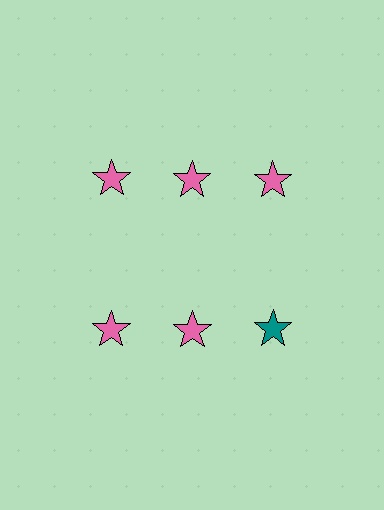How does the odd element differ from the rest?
It has a different color: teal instead of pink.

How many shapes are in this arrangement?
There are 6 shapes arranged in a grid pattern.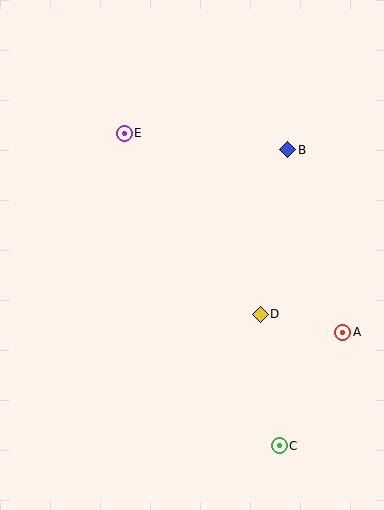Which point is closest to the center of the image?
Point D at (260, 314) is closest to the center.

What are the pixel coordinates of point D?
Point D is at (260, 314).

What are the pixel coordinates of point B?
Point B is at (288, 150).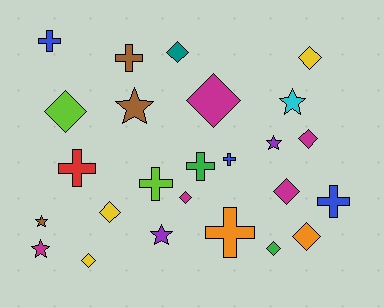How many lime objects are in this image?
There are 2 lime objects.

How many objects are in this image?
There are 25 objects.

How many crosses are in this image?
There are 8 crosses.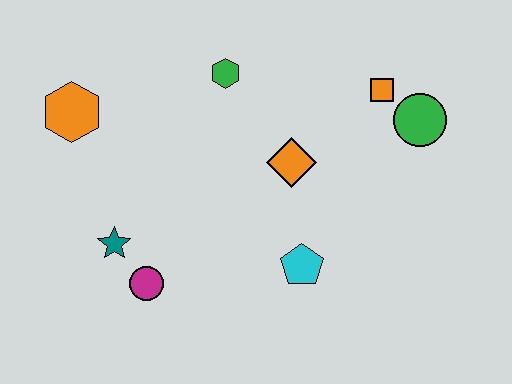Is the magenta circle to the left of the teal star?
No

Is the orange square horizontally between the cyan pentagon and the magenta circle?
No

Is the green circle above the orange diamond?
Yes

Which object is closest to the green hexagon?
The orange diamond is closest to the green hexagon.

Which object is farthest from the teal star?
The green circle is farthest from the teal star.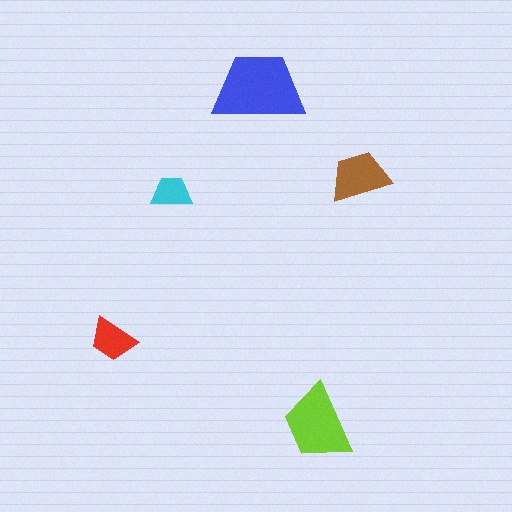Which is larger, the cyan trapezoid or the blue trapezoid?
The blue one.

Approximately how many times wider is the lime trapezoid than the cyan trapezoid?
About 2 times wider.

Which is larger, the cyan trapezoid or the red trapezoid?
The red one.